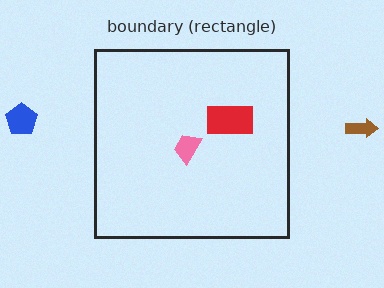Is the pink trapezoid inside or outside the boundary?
Inside.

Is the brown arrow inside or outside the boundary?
Outside.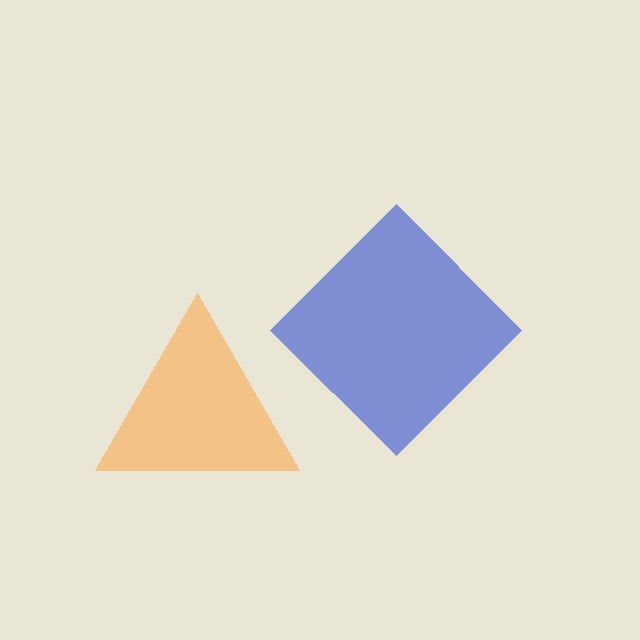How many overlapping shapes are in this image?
There are 2 overlapping shapes in the image.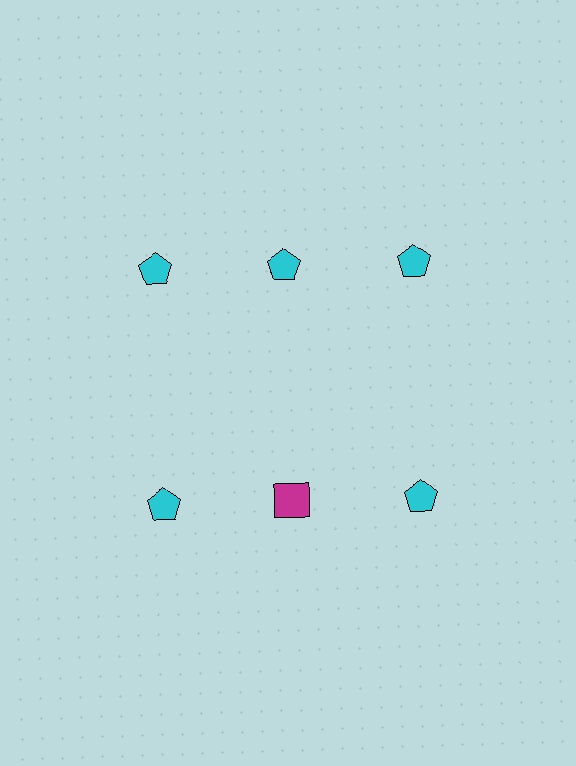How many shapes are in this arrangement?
There are 6 shapes arranged in a grid pattern.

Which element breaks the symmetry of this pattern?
The magenta square in the second row, second from left column breaks the symmetry. All other shapes are cyan pentagons.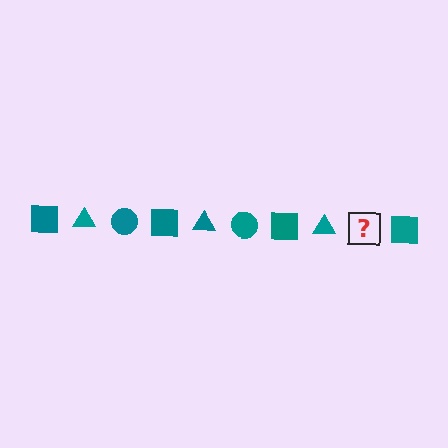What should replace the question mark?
The question mark should be replaced with a teal circle.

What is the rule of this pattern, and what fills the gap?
The rule is that the pattern cycles through square, triangle, circle shapes in teal. The gap should be filled with a teal circle.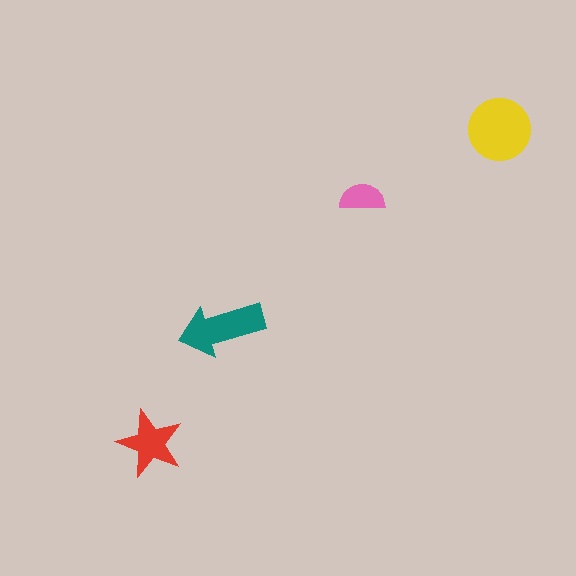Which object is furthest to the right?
The yellow circle is rightmost.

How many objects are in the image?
There are 4 objects in the image.